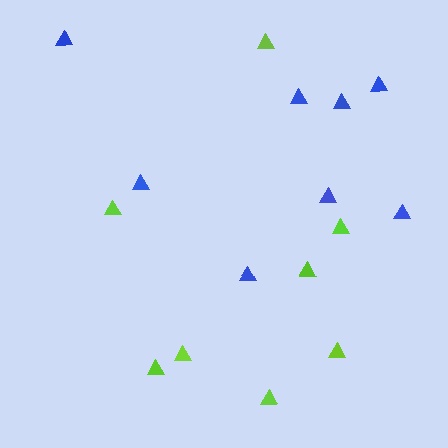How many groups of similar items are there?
There are 2 groups: one group of blue triangles (8) and one group of lime triangles (8).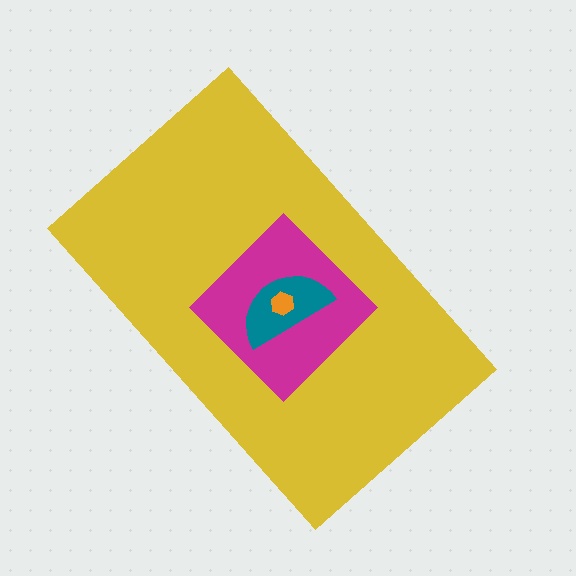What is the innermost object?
The orange hexagon.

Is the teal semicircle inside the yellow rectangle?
Yes.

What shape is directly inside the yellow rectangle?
The magenta diamond.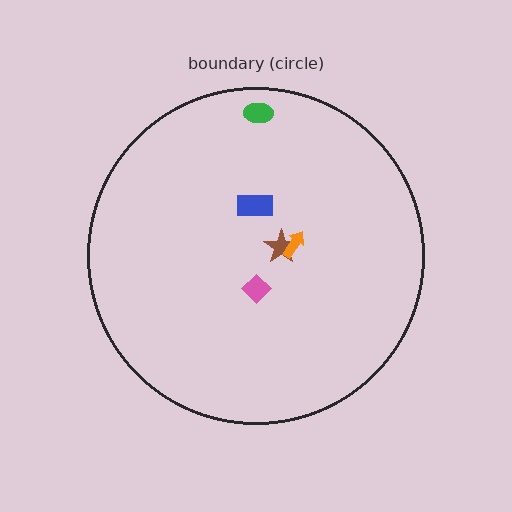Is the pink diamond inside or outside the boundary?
Inside.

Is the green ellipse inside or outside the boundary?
Inside.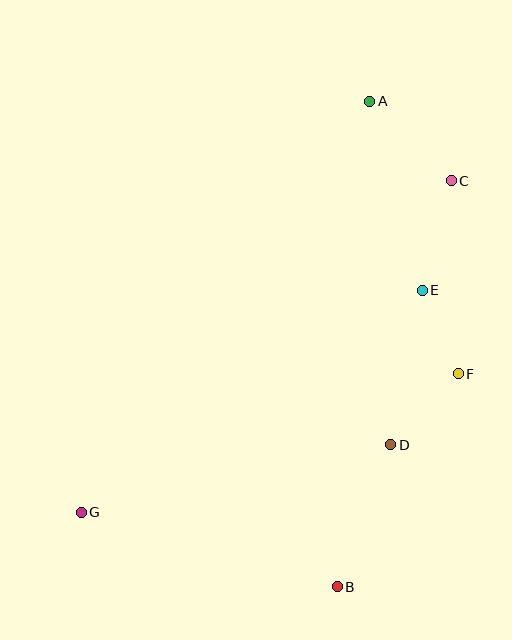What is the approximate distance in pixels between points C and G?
The distance between C and G is approximately 497 pixels.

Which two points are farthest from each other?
Points A and G are farthest from each other.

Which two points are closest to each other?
Points E and F are closest to each other.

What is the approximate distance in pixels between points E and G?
The distance between E and G is approximately 407 pixels.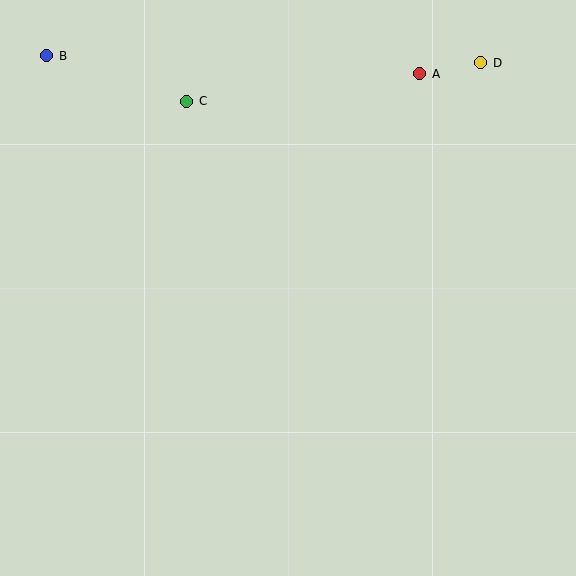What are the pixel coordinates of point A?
Point A is at (419, 74).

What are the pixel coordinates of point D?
Point D is at (481, 63).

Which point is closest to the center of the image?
Point C at (187, 102) is closest to the center.